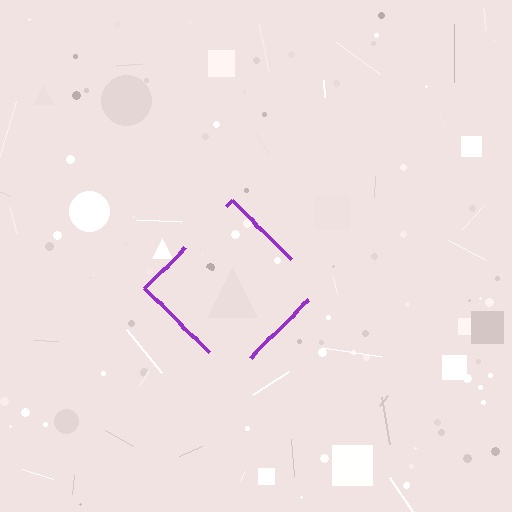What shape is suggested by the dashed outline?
The dashed outline suggests a diamond.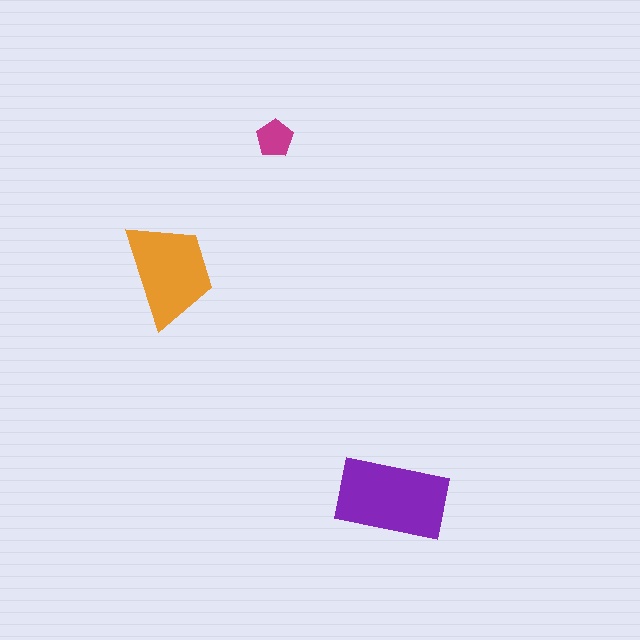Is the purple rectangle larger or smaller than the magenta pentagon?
Larger.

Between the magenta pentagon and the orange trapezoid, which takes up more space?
The orange trapezoid.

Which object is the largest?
The purple rectangle.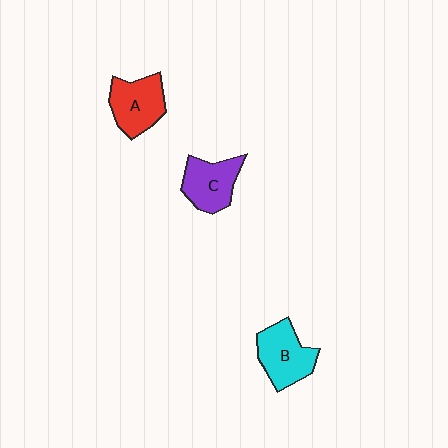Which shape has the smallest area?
Shape C (purple).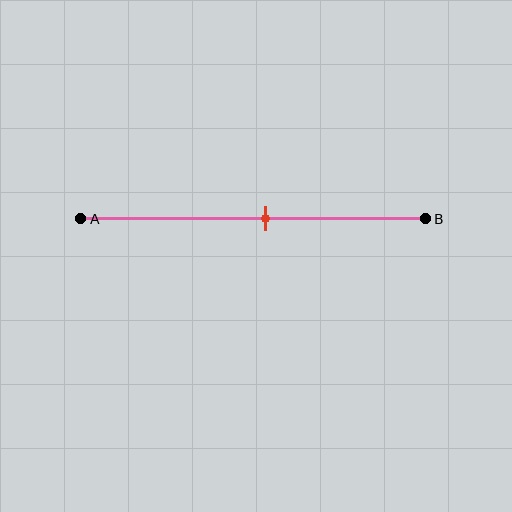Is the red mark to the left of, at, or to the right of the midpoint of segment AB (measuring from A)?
The red mark is to the right of the midpoint of segment AB.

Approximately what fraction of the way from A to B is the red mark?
The red mark is approximately 55% of the way from A to B.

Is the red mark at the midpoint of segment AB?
No, the mark is at about 55% from A, not at the 50% midpoint.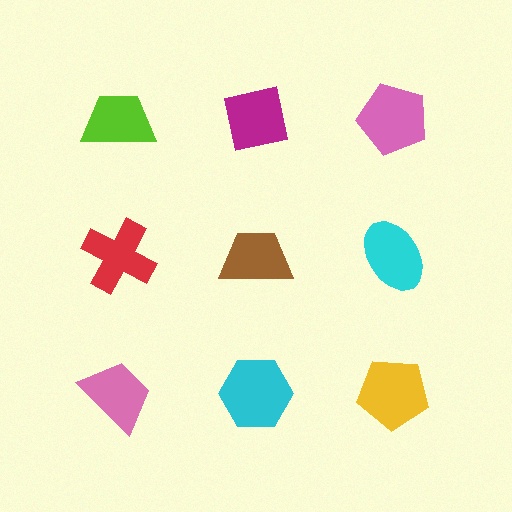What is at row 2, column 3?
A cyan ellipse.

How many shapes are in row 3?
3 shapes.